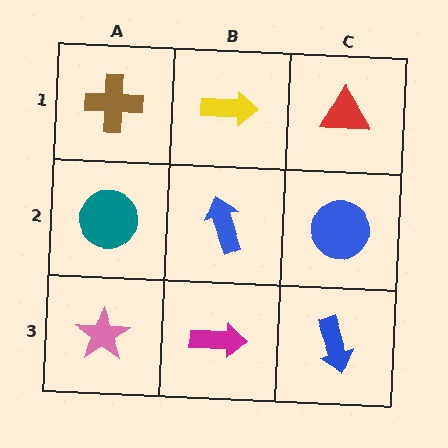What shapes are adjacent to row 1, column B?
A blue arrow (row 2, column B), a brown cross (row 1, column A), a red triangle (row 1, column C).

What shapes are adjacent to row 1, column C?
A blue circle (row 2, column C), a yellow arrow (row 1, column B).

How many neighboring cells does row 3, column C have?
2.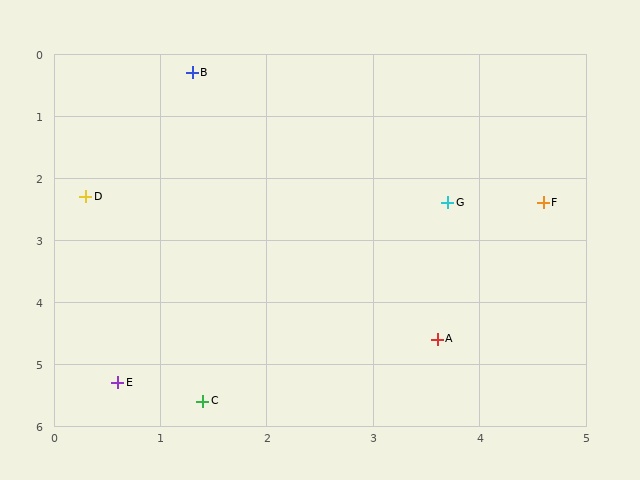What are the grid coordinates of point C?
Point C is at approximately (1.4, 5.6).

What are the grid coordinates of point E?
Point E is at approximately (0.6, 5.3).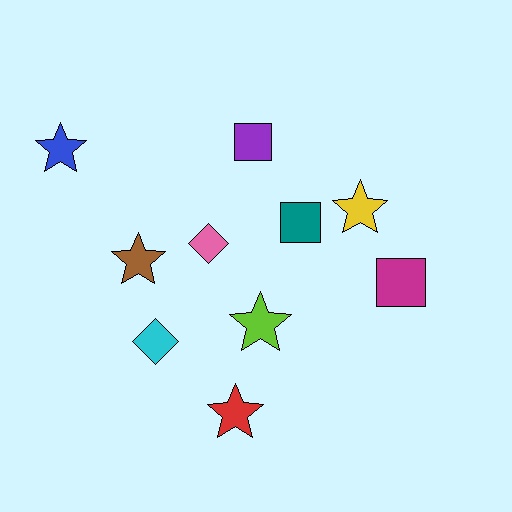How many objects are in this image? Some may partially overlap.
There are 10 objects.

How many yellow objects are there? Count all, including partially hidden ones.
There is 1 yellow object.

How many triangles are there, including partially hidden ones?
There are no triangles.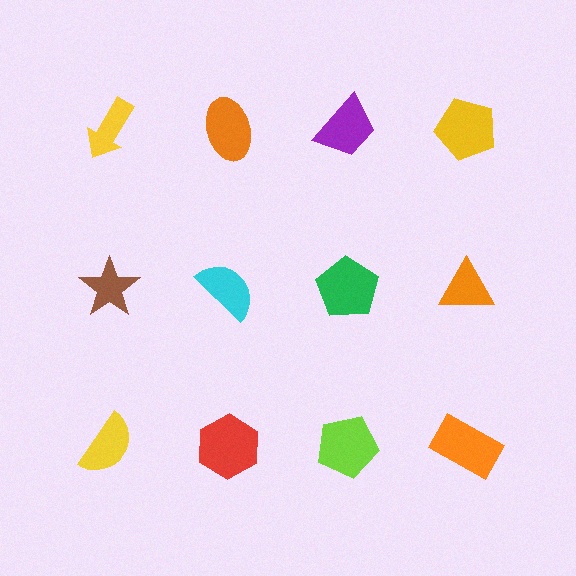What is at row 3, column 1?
A yellow semicircle.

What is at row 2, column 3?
A green pentagon.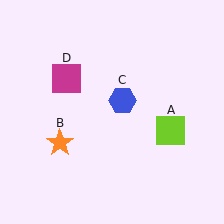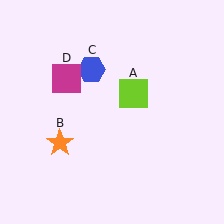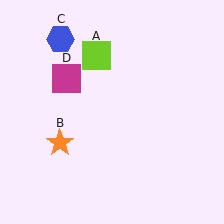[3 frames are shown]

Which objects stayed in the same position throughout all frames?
Orange star (object B) and magenta square (object D) remained stationary.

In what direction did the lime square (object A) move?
The lime square (object A) moved up and to the left.